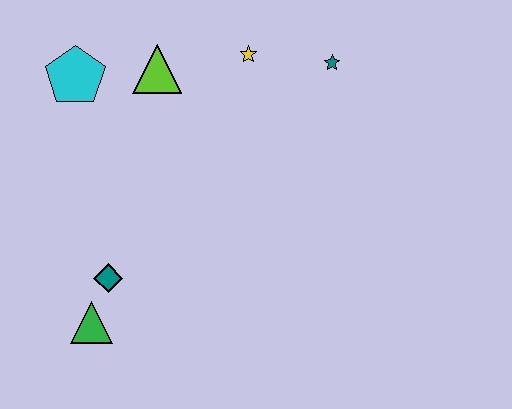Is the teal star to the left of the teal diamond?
No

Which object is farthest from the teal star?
The green triangle is farthest from the teal star.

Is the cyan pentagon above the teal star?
No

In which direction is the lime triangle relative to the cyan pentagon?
The lime triangle is to the right of the cyan pentagon.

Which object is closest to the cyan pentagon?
The lime triangle is closest to the cyan pentagon.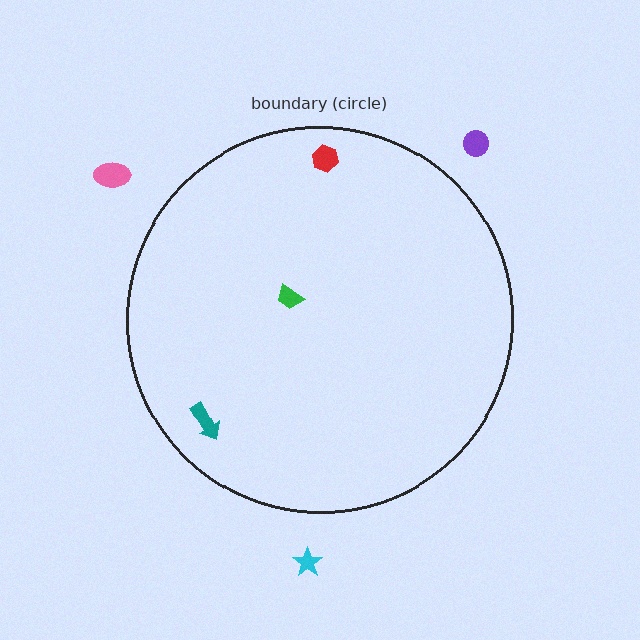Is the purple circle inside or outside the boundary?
Outside.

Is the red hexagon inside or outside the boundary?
Inside.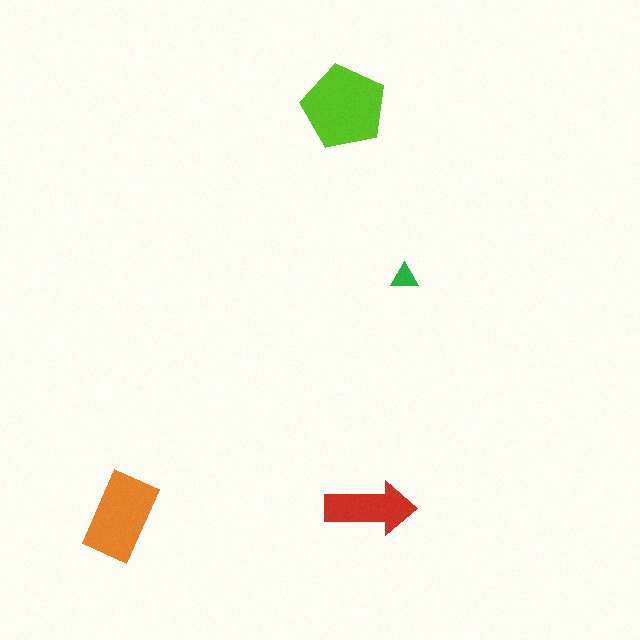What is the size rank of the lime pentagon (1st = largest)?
1st.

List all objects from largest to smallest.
The lime pentagon, the orange rectangle, the red arrow, the green triangle.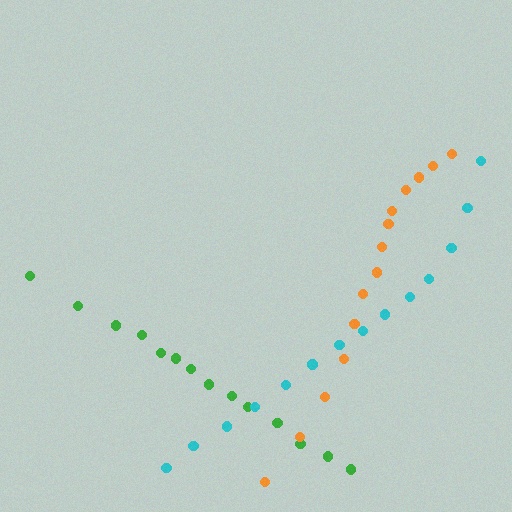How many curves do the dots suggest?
There are 3 distinct paths.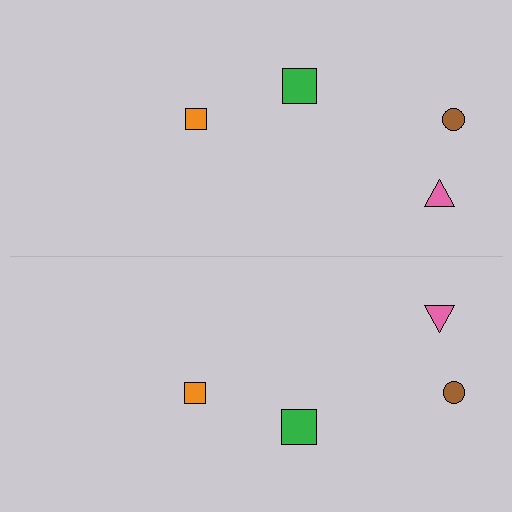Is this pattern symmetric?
Yes, this pattern has bilateral (reflection) symmetry.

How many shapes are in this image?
There are 8 shapes in this image.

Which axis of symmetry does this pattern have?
The pattern has a horizontal axis of symmetry running through the center of the image.